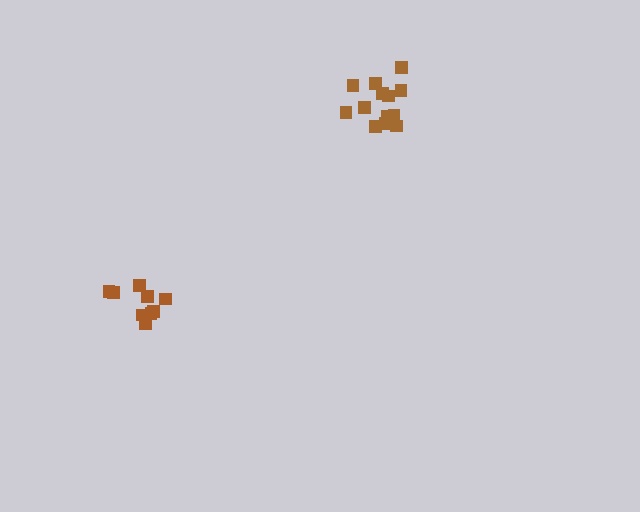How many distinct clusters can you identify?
There are 2 distinct clusters.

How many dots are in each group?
Group 1: 9 dots, Group 2: 13 dots (22 total).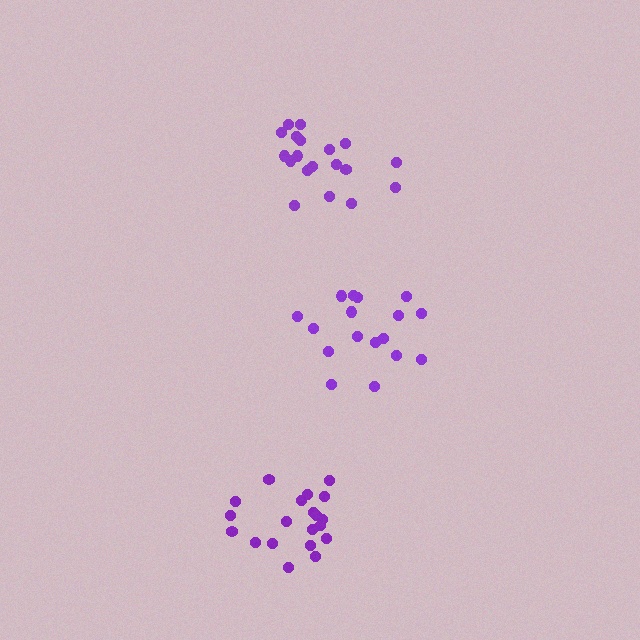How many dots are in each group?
Group 1: 19 dots, Group 2: 17 dots, Group 3: 20 dots (56 total).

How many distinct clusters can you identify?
There are 3 distinct clusters.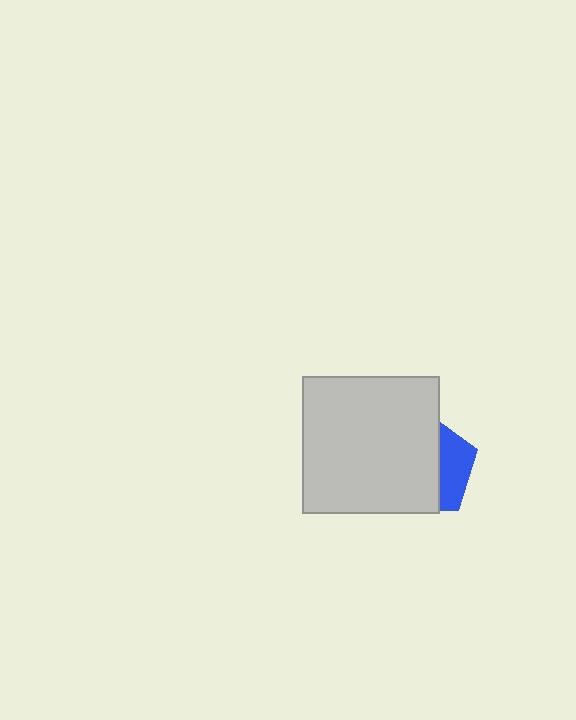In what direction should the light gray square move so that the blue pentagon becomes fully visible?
The light gray square should move left. That is the shortest direction to clear the overlap and leave the blue pentagon fully visible.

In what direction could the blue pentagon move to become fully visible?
The blue pentagon could move right. That would shift it out from behind the light gray square entirely.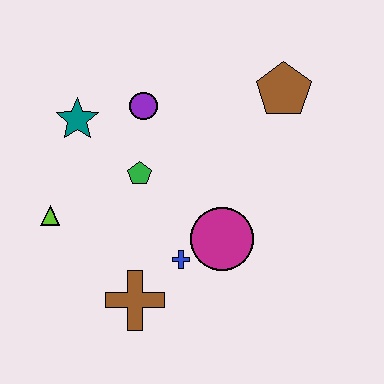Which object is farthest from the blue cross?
The brown pentagon is farthest from the blue cross.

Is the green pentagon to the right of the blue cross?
No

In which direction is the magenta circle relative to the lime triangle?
The magenta circle is to the right of the lime triangle.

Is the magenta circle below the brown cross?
No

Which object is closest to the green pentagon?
The purple circle is closest to the green pentagon.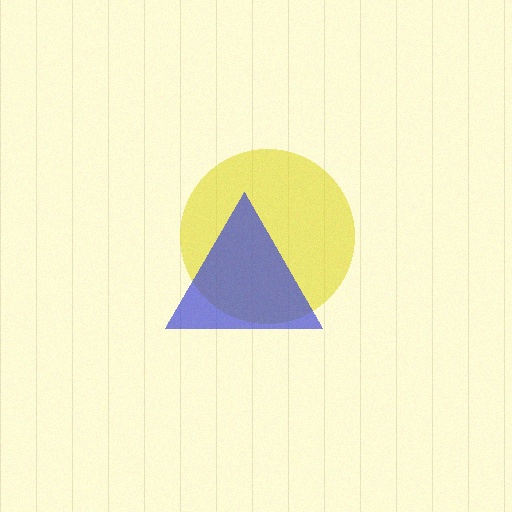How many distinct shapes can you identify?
There are 2 distinct shapes: a yellow circle, a blue triangle.